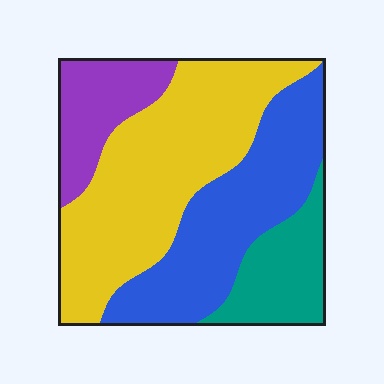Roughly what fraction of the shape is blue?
Blue takes up between a sixth and a third of the shape.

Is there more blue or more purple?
Blue.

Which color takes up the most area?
Yellow, at roughly 40%.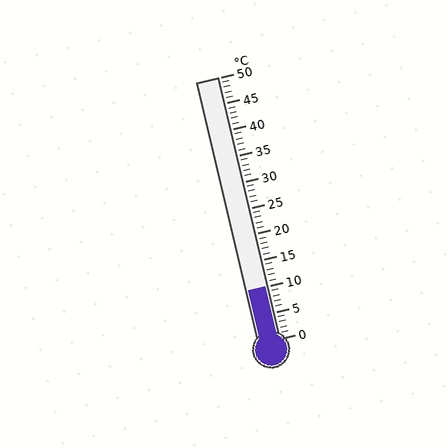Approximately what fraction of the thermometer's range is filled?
The thermometer is filled to approximately 20% of its range.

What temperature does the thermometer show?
The thermometer shows approximately 10°C.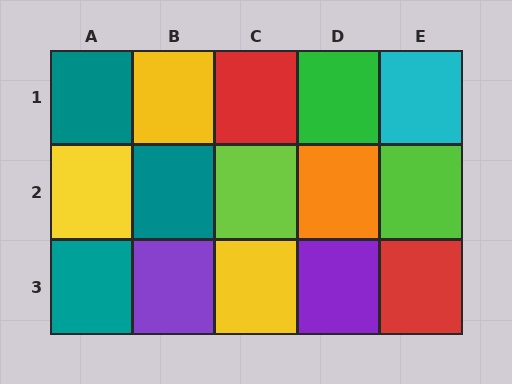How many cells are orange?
1 cell is orange.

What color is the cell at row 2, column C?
Lime.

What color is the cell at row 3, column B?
Purple.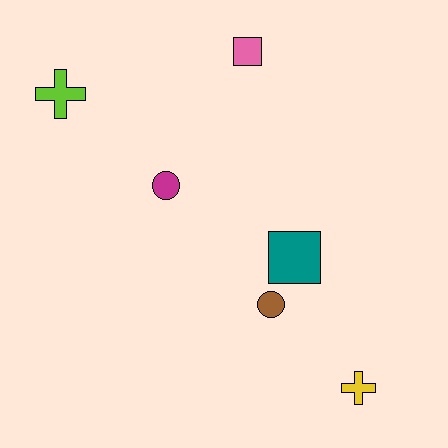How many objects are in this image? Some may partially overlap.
There are 6 objects.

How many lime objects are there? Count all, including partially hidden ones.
There is 1 lime object.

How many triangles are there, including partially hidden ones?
There are no triangles.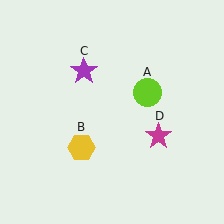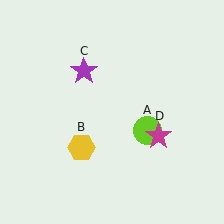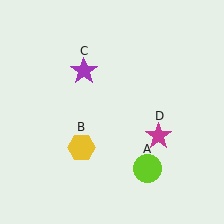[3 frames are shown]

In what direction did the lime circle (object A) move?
The lime circle (object A) moved down.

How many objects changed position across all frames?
1 object changed position: lime circle (object A).